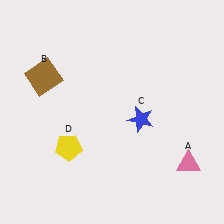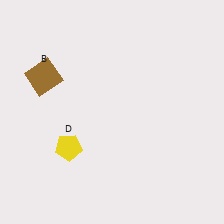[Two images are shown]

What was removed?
The pink triangle (A), the blue star (C) were removed in Image 2.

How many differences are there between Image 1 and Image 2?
There are 2 differences between the two images.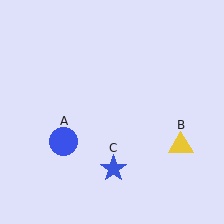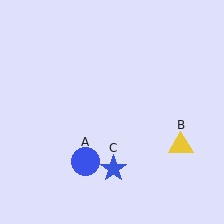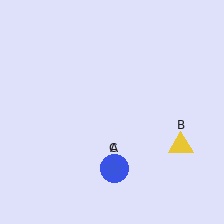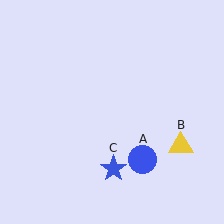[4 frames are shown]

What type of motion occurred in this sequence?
The blue circle (object A) rotated counterclockwise around the center of the scene.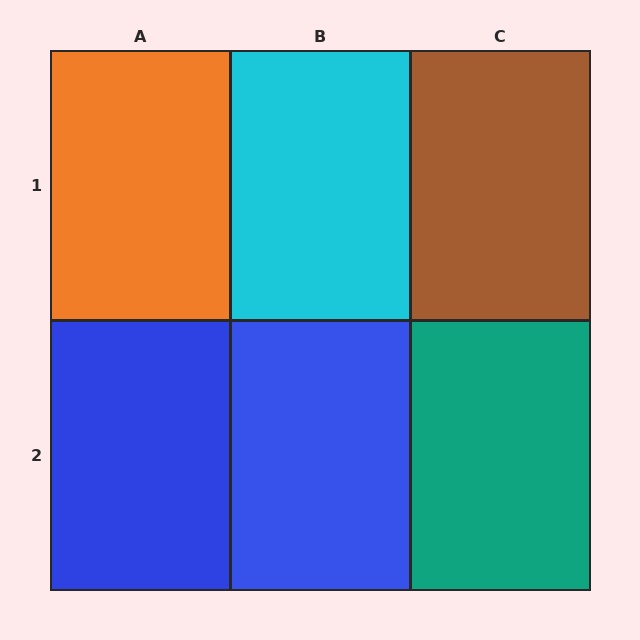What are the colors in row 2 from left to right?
Blue, blue, teal.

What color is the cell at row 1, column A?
Orange.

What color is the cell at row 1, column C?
Brown.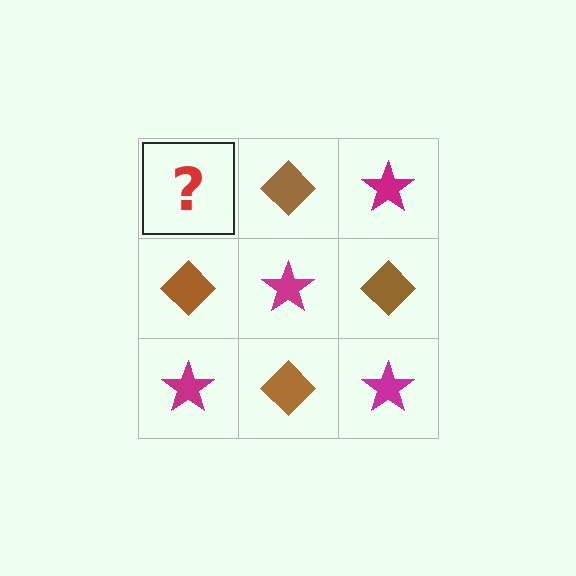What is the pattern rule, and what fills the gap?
The rule is that it alternates magenta star and brown diamond in a checkerboard pattern. The gap should be filled with a magenta star.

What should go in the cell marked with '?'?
The missing cell should contain a magenta star.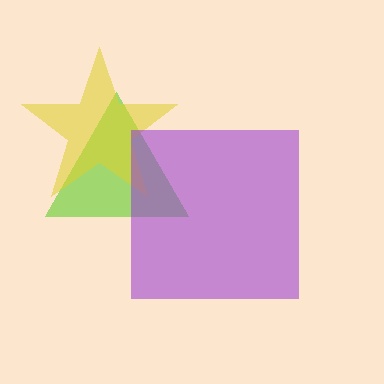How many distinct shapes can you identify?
There are 3 distinct shapes: a lime triangle, a yellow star, a purple square.